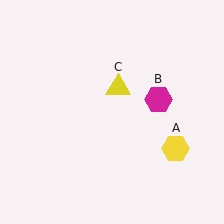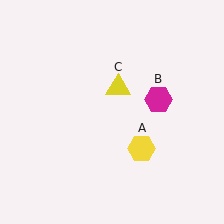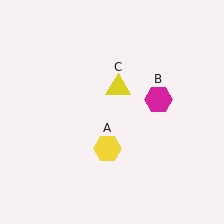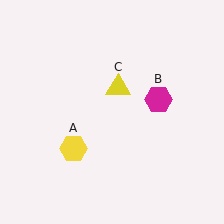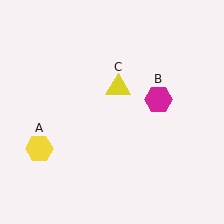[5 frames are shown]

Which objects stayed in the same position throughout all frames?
Magenta hexagon (object B) and yellow triangle (object C) remained stationary.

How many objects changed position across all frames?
1 object changed position: yellow hexagon (object A).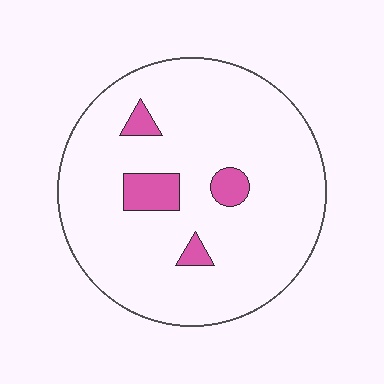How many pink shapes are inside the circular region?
4.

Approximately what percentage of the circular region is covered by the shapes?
Approximately 10%.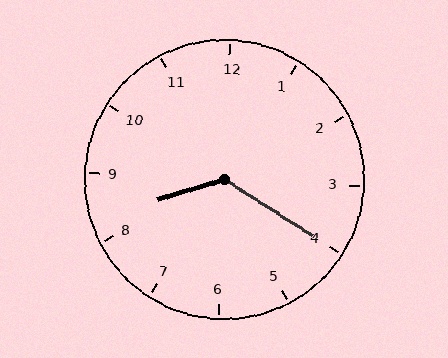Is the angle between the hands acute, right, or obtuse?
It is obtuse.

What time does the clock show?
8:20.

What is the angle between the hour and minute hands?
Approximately 130 degrees.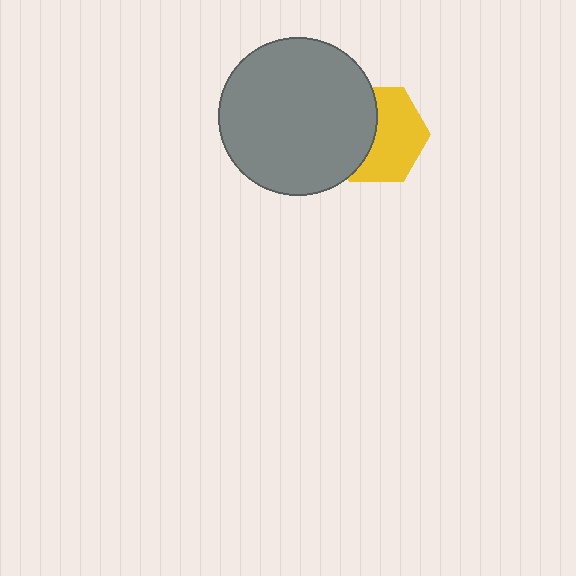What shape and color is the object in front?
The object in front is a gray circle.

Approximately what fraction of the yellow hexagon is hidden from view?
Roughly 43% of the yellow hexagon is hidden behind the gray circle.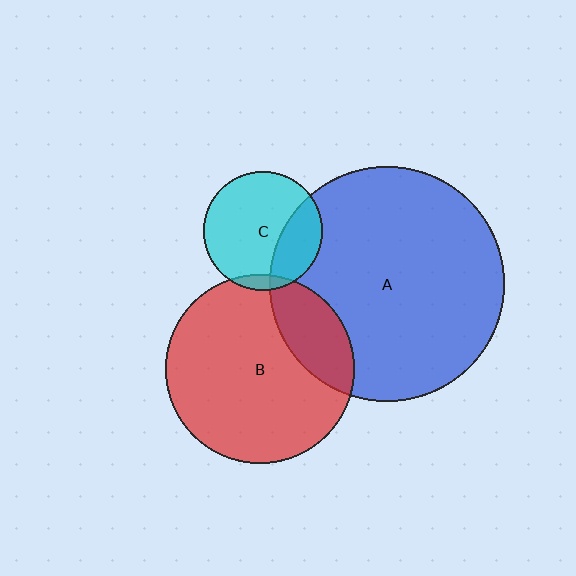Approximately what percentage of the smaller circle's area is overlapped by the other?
Approximately 20%.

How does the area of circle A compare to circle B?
Approximately 1.6 times.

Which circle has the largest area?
Circle A (blue).